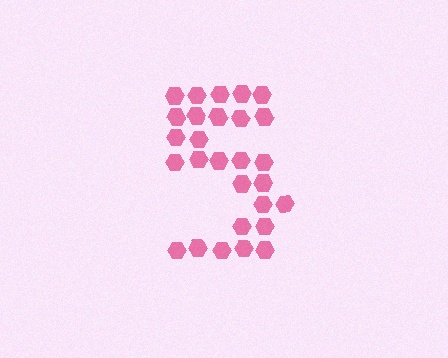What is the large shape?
The large shape is the digit 5.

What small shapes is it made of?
It is made of small hexagons.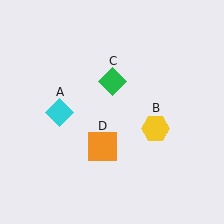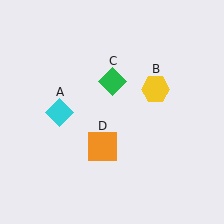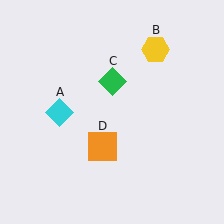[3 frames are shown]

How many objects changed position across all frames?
1 object changed position: yellow hexagon (object B).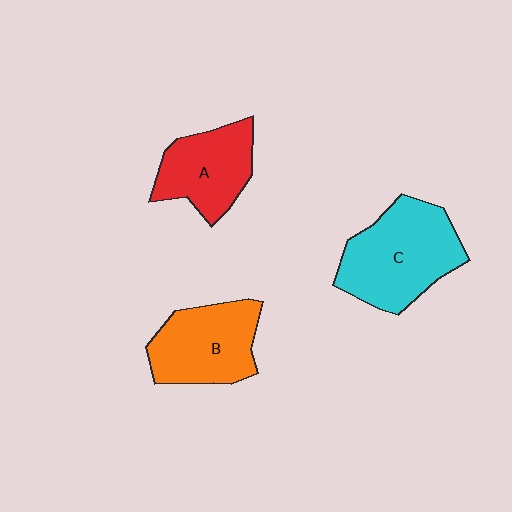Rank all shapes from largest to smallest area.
From largest to smallest: C (cyan), B (orange), A (red).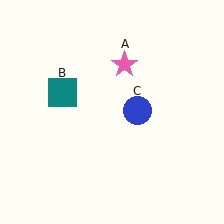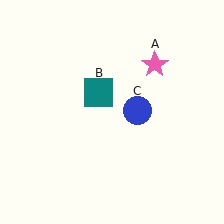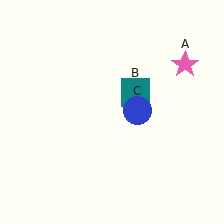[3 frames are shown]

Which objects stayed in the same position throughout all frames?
Blue circle (object C) remained stationary.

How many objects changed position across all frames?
2 objects changed position: pink star (object A), teal square (object B).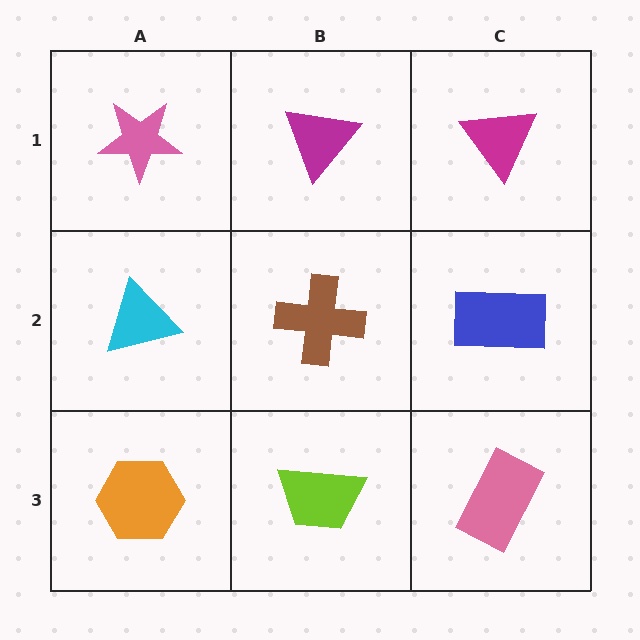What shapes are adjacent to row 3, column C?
A blue rectangle (row 2, column C), a lime trapezoid (row 3, column B).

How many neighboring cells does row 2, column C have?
3.